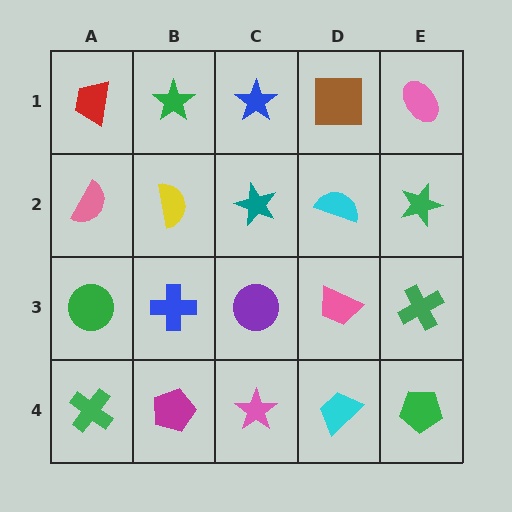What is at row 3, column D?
A pink trapezoid.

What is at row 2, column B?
A yellow semicircle.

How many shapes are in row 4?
5 shapes.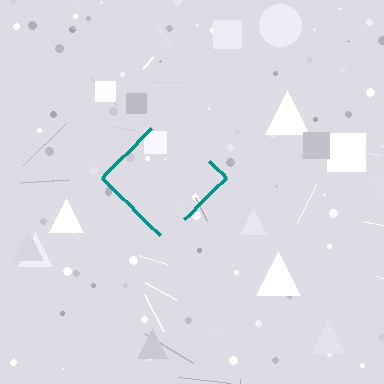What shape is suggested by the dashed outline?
The dashed outline suggests a diamond.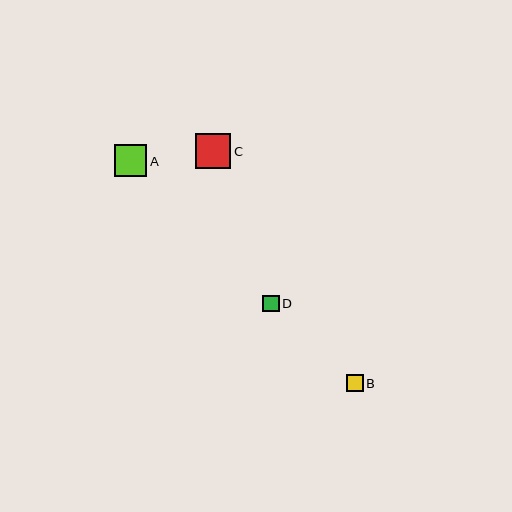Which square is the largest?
Square C is the largest with a size of approximately 35 pixels.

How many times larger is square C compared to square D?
Square C is approximately 2.2 times the size of square D.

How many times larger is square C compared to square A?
Square C is approximately 1.1 times the size of square A.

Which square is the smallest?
Square D is the smallest with a size of approximately 16 pixels.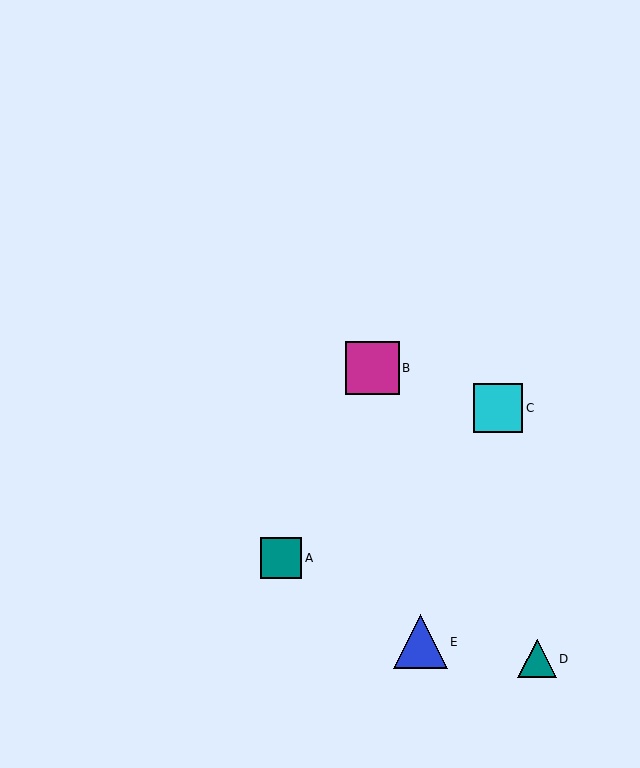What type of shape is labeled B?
Shape B is a magenta square.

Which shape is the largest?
The blue triangle (labeled E) is the largest.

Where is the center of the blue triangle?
The center of the blue triangle is at (421, 642).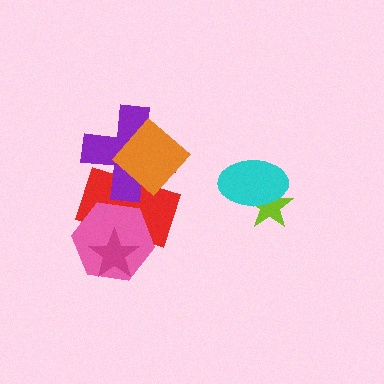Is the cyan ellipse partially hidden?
No, no other shape covers it.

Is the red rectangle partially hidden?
Yes, it is partially covered by another shape.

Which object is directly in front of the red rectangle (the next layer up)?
The purple cross is directly in front of the red rectangle.